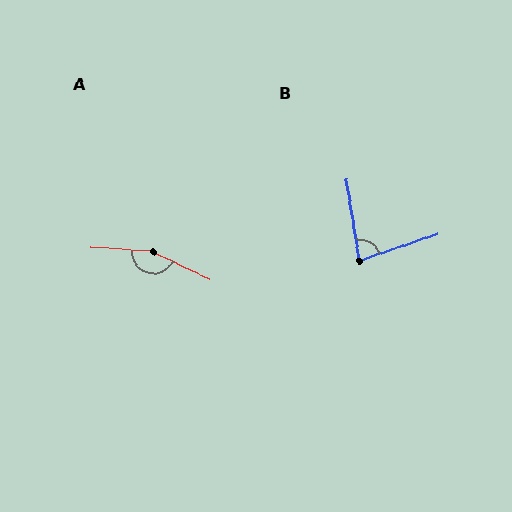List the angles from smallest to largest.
B (80°), A (158°).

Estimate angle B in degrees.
Approximately 80 degrees.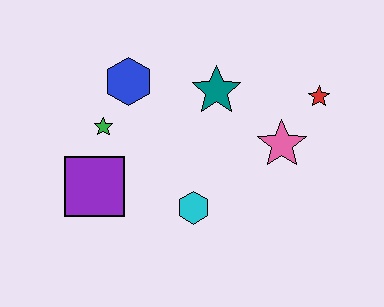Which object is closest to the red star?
The pink star is closest to the red star.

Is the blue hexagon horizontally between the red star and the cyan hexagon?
No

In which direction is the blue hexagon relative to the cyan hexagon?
The blue hexagon is above the cyan hexagon.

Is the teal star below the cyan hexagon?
No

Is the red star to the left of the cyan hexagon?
No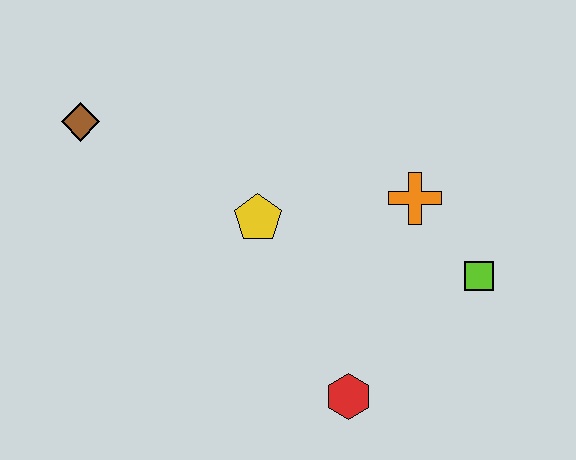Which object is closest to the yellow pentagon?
The orange cross is closest to the yellow pentagon.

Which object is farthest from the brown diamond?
The lime square is farthest from the brown diamond.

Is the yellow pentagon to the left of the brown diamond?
No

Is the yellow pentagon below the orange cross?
Yes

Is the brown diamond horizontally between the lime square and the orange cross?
No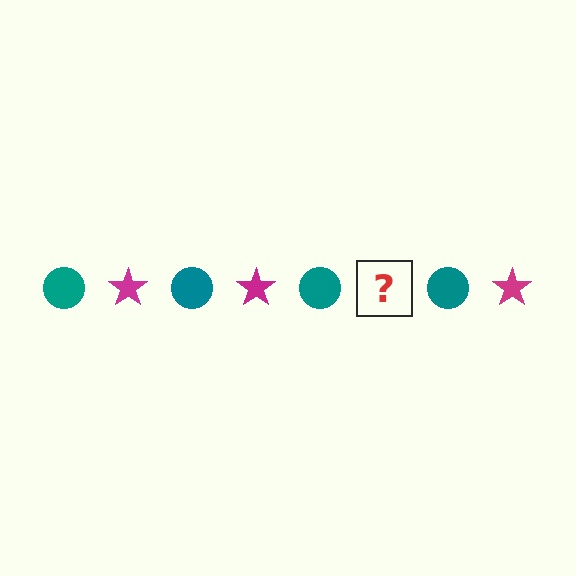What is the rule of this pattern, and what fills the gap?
The rule is that the pattern alternates between teal circle and magenta star. The gap should be filled with a magenta star.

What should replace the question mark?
The question mark should be replaced with a magenta star.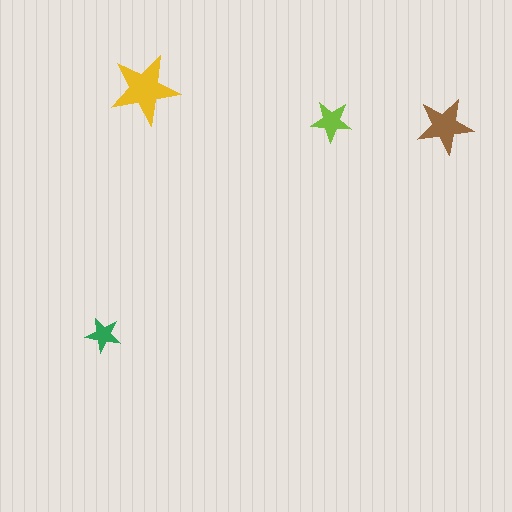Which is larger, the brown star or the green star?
The brown one.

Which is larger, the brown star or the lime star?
The brown one.